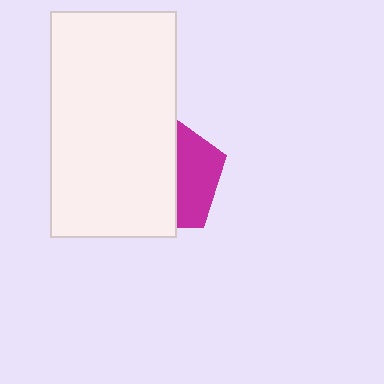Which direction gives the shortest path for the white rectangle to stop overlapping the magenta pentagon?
Moving left gives the shortest separation.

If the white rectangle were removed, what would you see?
You would see the complete magenta pentagon.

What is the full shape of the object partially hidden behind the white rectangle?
The partially hidden object is a magenta pentagon.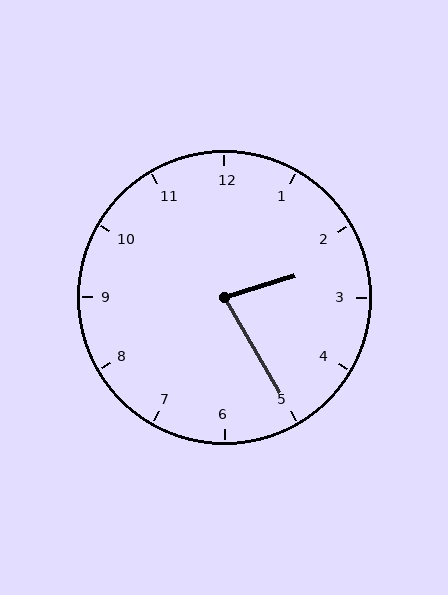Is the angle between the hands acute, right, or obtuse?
It is acute.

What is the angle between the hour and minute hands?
Approximately 78 degrees.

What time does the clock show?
2:25.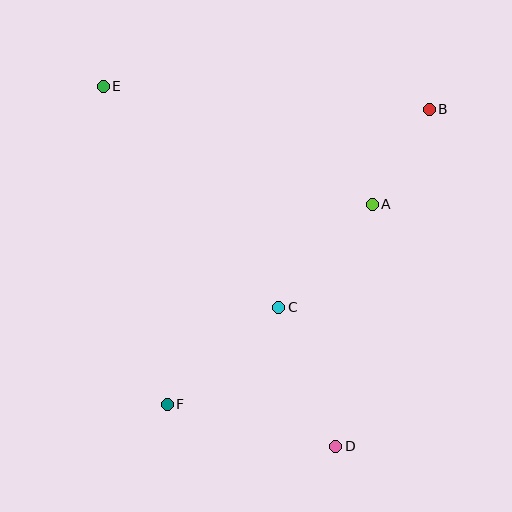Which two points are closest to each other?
Points A and B are closest to each other.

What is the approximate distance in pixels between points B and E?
The distance between B and E is approximately 327 pixels.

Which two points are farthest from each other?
Points D and E are farthest from each other.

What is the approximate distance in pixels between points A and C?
The distance between A and C is approximately 139 pixels.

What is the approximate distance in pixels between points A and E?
The distance between A and E is approximately 294 pixels.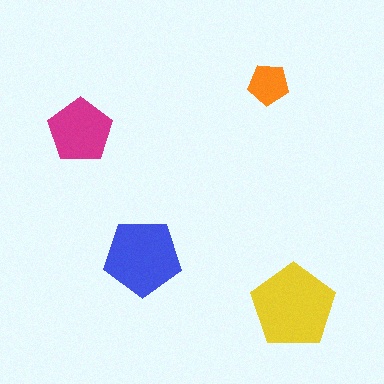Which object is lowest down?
The yellow pentagon is bottommost.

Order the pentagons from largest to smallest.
the yellow one, the blue one, the magenta one, the orange one.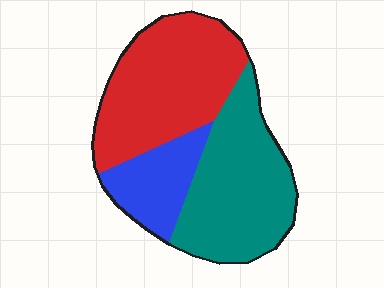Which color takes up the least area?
Blue, at roughly 20%.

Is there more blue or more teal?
Teal.